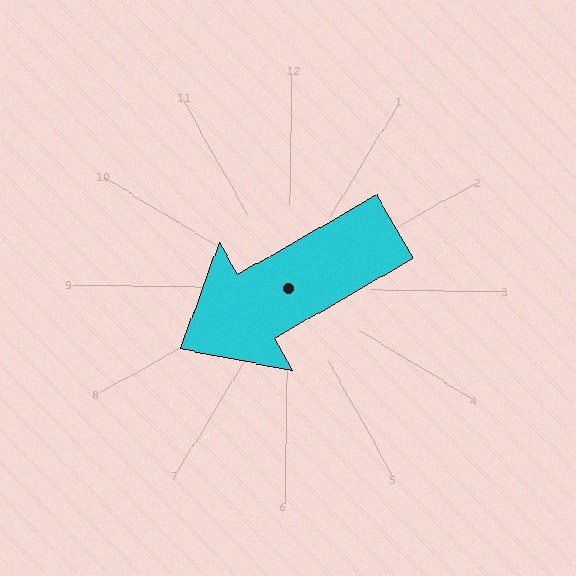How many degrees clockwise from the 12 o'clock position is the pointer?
Approximately 239 degrees.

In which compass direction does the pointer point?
Southwest.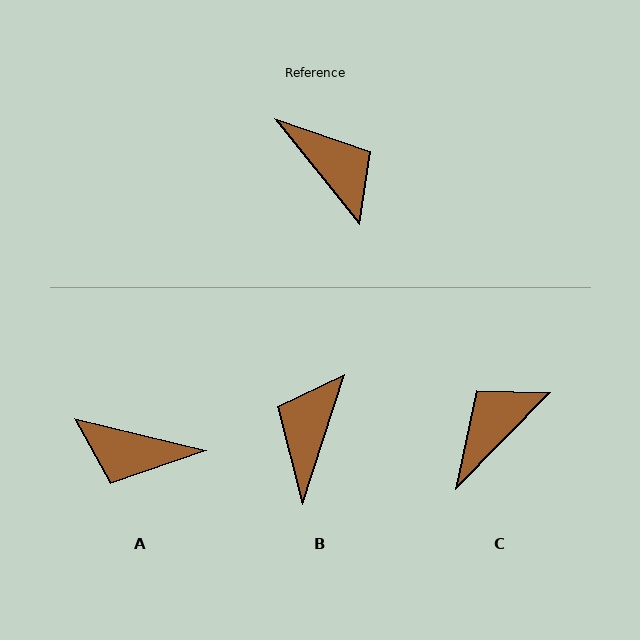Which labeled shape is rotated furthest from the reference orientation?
A, about 143 degrees away.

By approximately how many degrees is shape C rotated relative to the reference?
Approximately 97 degrees counter-clockwise.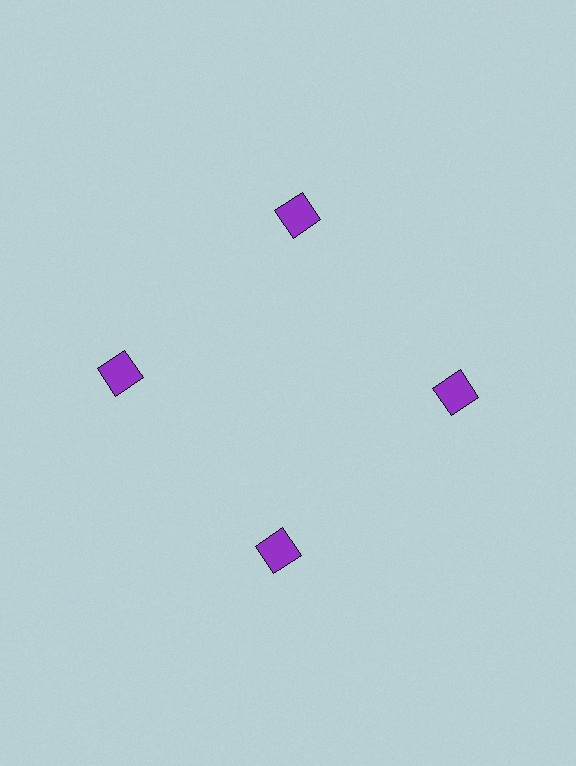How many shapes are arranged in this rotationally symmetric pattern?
There are 4 shapes, arranged in 4 groups of 1.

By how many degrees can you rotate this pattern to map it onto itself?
The pattern maps onto itself every 90 degrees of rotation.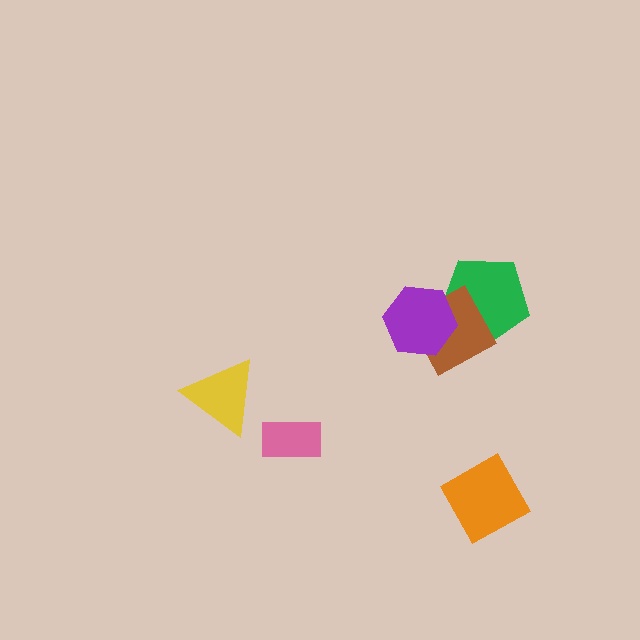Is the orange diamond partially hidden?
No, no other shape covers it.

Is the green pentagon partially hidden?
Yes, it is partially covered by another shape.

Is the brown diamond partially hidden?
Yes, it is partially covered by another shape.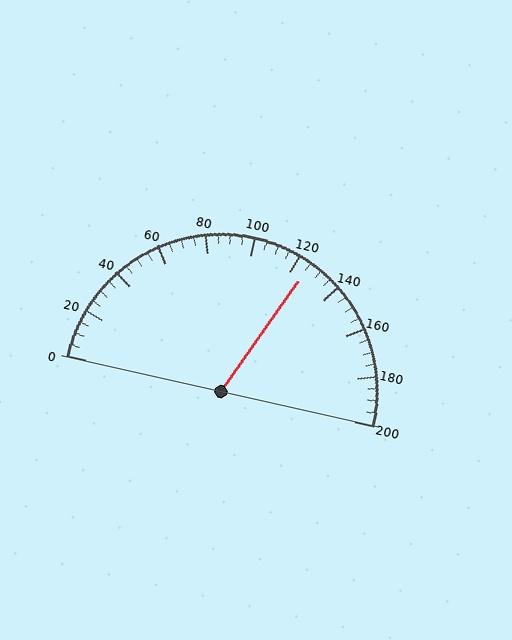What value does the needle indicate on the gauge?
The needle indicates approximately 125.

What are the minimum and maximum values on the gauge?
The gauge ranges from 0 to 200.